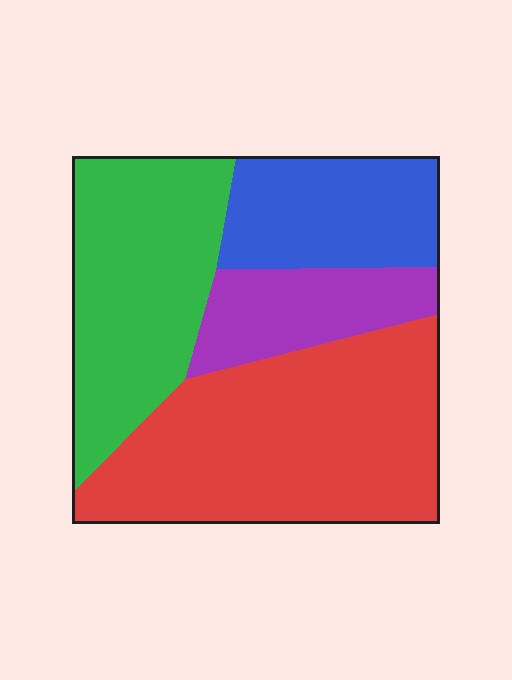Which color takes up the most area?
Red, at roughly 40%.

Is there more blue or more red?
Red.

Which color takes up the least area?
Purple, at roughly 15%.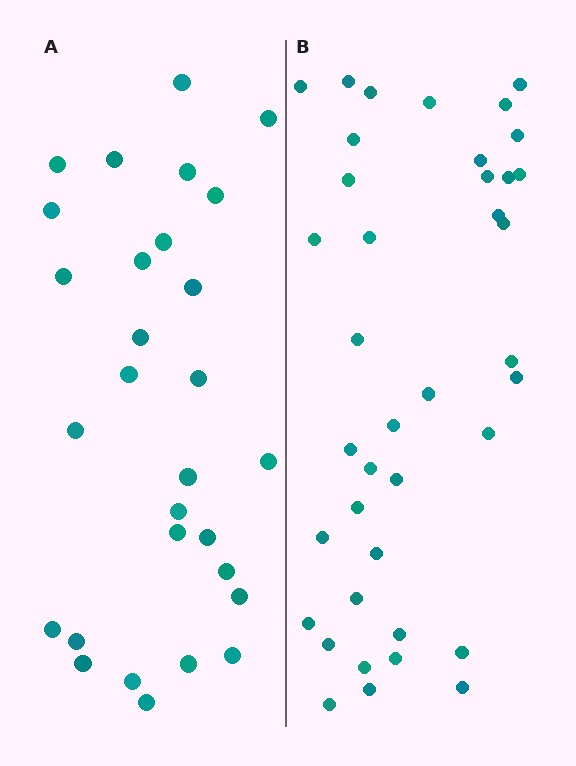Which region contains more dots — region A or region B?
Region B (the right region) has more dots.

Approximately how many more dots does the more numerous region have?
Region B has roughly 10 or so more dots than region A.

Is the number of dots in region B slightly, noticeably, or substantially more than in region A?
Region B has noticeably more, but not dramatically so. The ratio is roughly 1.3 to 1.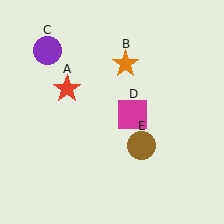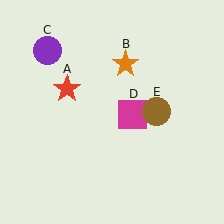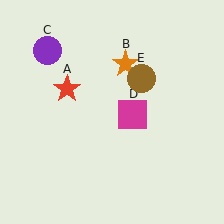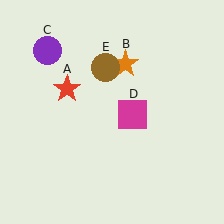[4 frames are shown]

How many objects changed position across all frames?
1 object changed position: brown circle (object E).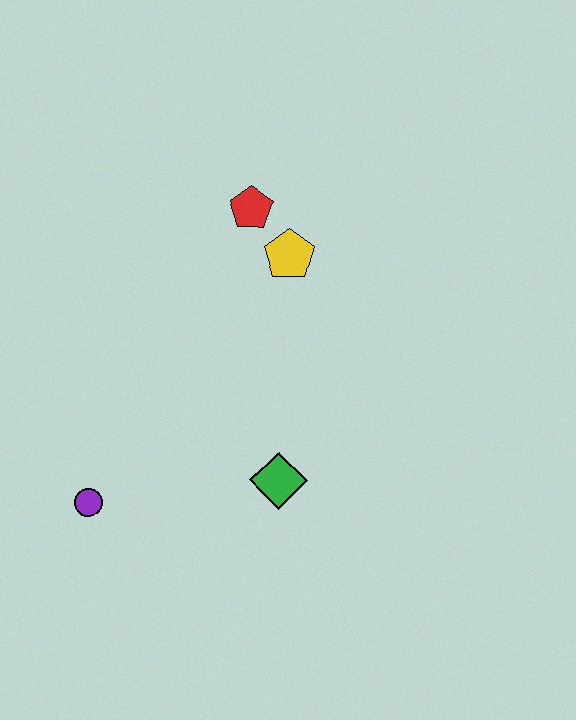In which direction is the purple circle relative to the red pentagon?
The purple circle is below the red pentagon.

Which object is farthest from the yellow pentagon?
The purple circle is farthest from the yellow pentagon.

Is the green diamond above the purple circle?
Yes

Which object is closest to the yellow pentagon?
The red pentagon is closest to the yellow pentagon.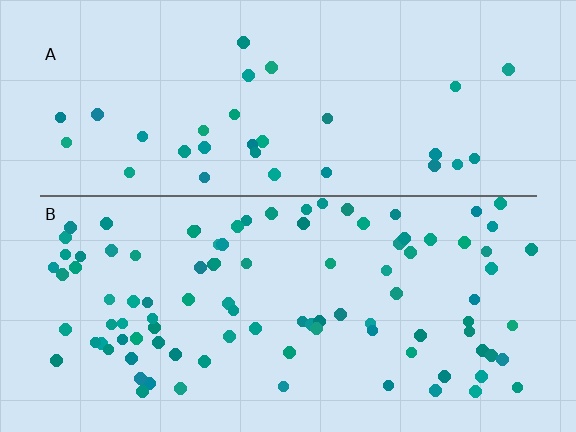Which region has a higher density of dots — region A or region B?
B (the bottom).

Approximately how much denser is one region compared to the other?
Approximately 2.9× — region B over region A.